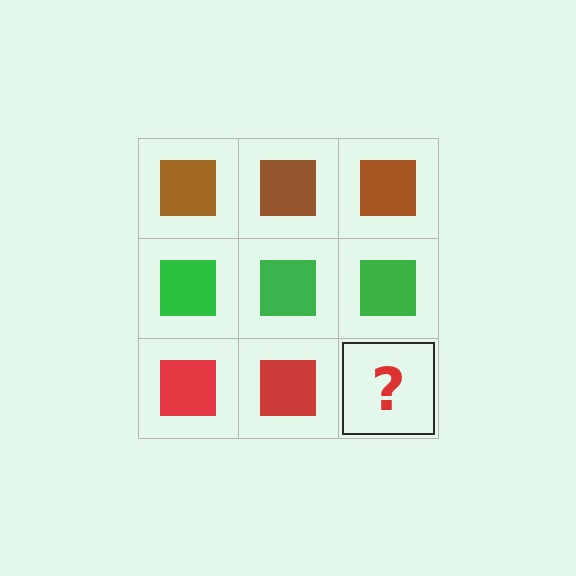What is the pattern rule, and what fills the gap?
The rule is that each row has a consistent color. The gap should be filled with a red square.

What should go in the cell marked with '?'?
The missing cell should contain a red square.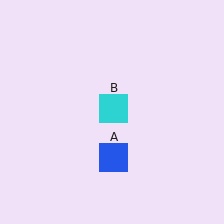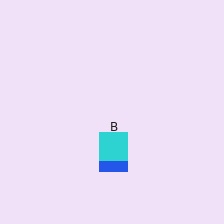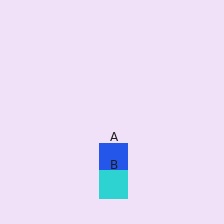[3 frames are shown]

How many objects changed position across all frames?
1 object changed position: cyan square (object B).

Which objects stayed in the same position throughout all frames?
Blue square (object A) remained stationary.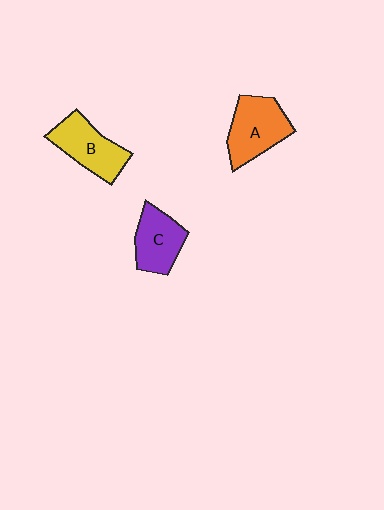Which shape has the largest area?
Shape A (orange).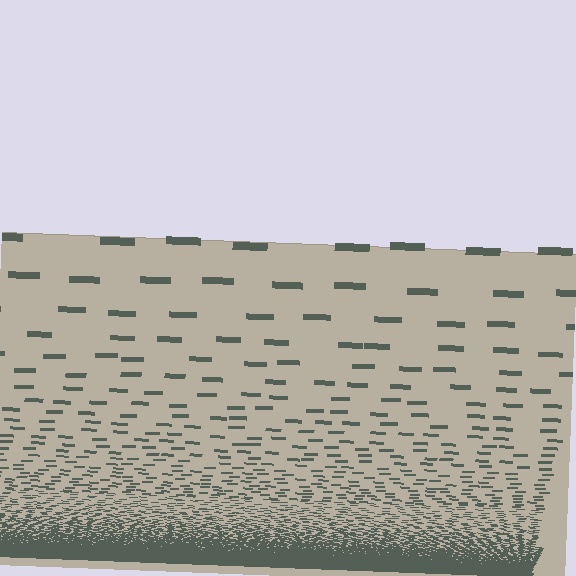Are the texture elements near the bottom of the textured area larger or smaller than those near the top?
Smaller. The gradient is inverted — elements near the bottom are smaller and denser.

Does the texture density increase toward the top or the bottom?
Density increases toward the bottom.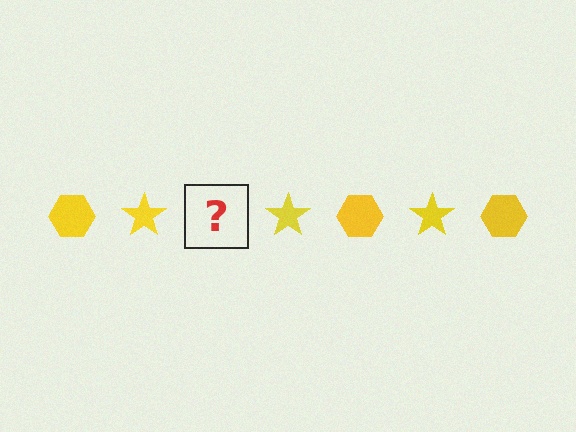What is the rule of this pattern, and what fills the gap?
The rule is that the pattern cycles through hexagon, star shapes in yellow. The gap should be filled with a yellow hexagon.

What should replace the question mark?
The question mark should be replaced with a yellow hexagon.